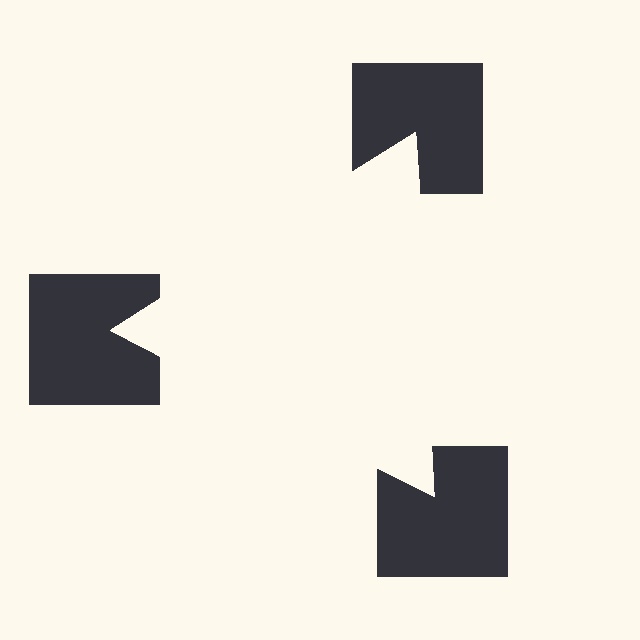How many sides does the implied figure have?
3 sides.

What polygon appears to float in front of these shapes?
An illusory triangle — its edges are inferred from the aligned wedge cuts in the notched squares, not physically drawn.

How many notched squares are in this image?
There are 3 — one at each vertex of the illusory triangle.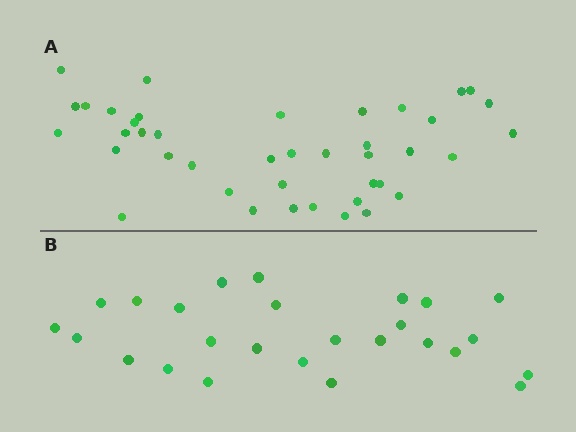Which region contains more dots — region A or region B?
Region A (the top region) has more dots.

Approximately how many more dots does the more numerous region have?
Region A has approximately 15 more dots than region B.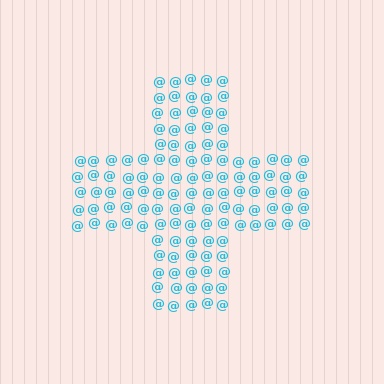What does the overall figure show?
The overall figure shows a cross.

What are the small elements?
The small elements are at signs.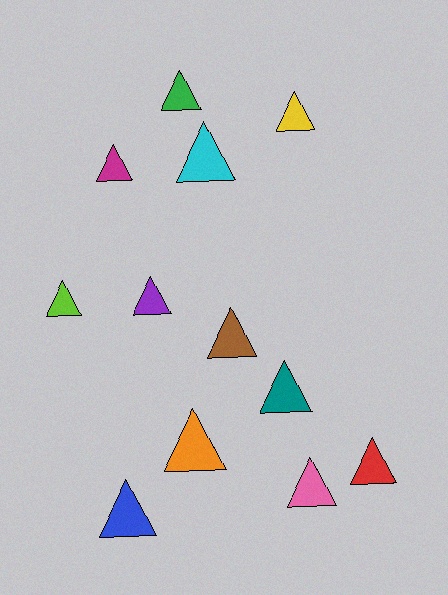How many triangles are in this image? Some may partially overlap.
There are 12 triangles.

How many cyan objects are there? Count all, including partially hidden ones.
There is 1 cyan object.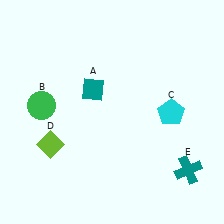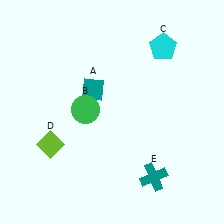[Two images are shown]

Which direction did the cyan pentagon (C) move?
The cyan pentagon (C) moved up.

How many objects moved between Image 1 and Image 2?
3 objects moved between the two images.